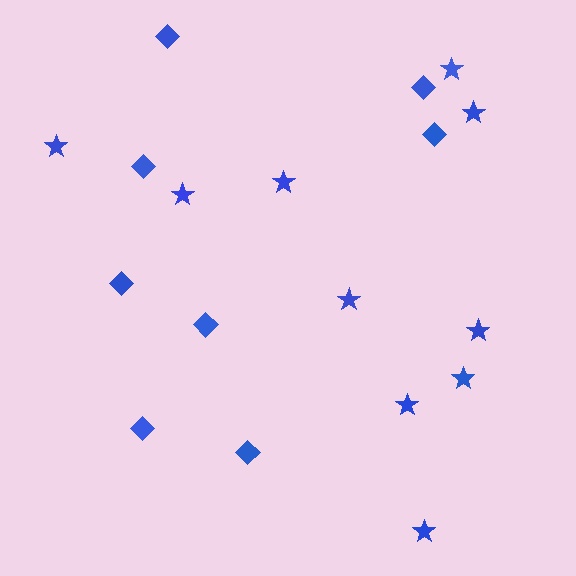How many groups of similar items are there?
There are 2 groups: one group of diamonds (8) and one group of stars (10).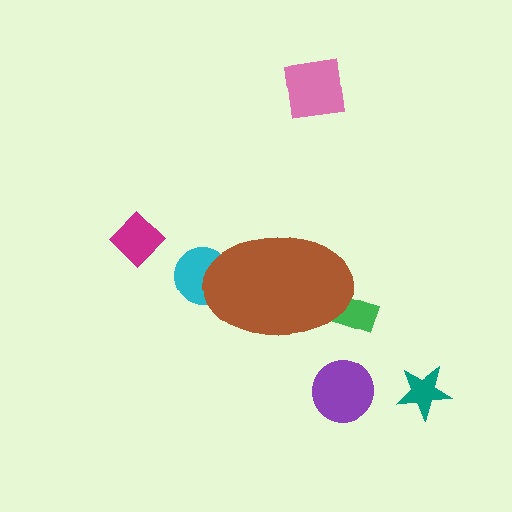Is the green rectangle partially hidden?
Yes, the green rectangle is partially hidden behind the brown ellipse.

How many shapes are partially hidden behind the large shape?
2 shapes are partially hidden.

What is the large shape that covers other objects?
A brown ellipse.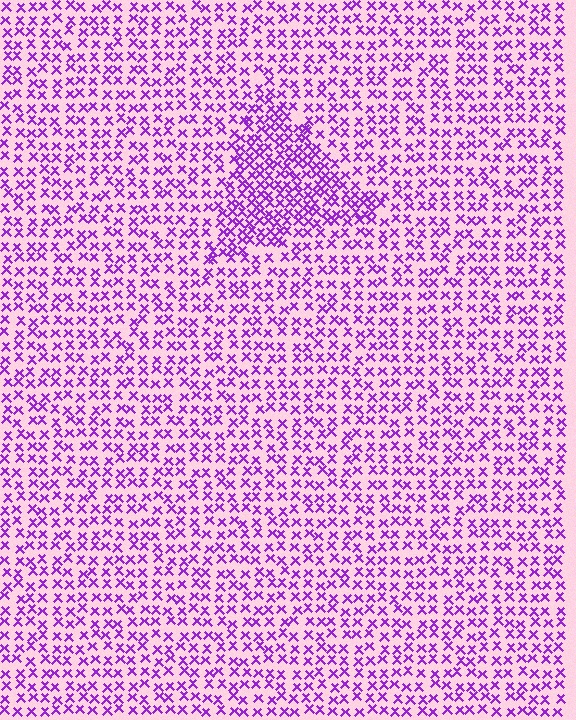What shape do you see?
I see a triangle.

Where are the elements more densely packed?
The elements are more densely packed inside the triangle boundary.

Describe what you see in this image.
The image contains small purple elements arranged at two different densities. A triangle-shaped region is visible where the elements are more densely packed than the surrounding area.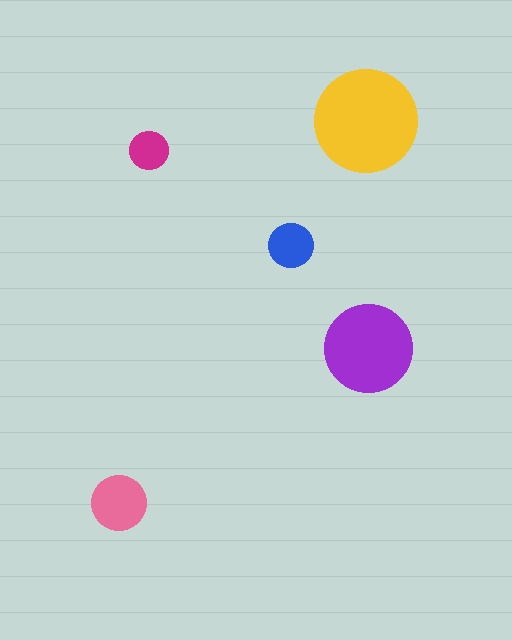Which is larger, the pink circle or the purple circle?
The purple one.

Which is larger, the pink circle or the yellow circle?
The yellow one.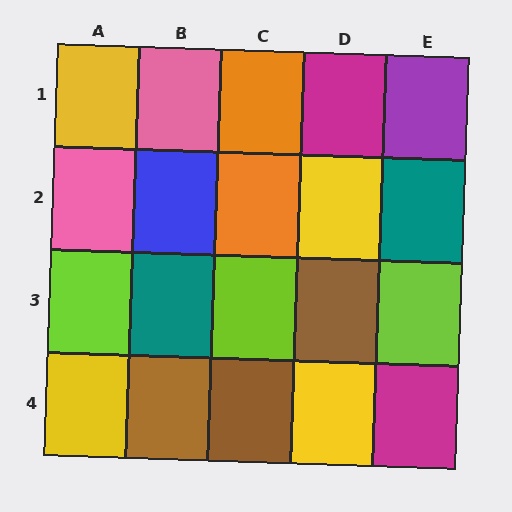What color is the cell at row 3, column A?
Lime.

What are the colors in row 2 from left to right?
Pink, blue, orange, yellow, teal.